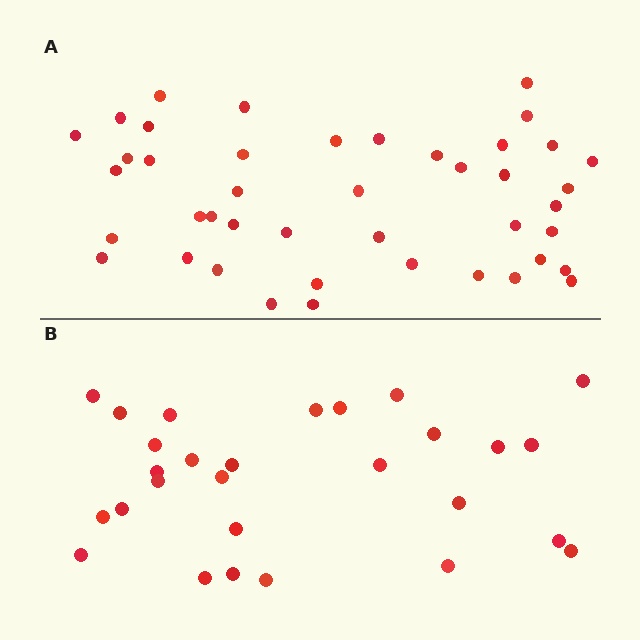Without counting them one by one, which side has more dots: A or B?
Region A (the top region) has more dots.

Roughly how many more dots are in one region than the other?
Region A has approximately 15 more dots than region B.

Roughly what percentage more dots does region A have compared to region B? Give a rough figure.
About 55% more.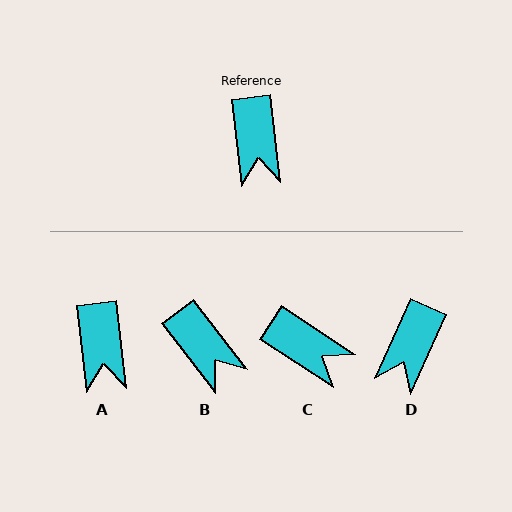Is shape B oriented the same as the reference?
No, it is off by about 31 degrees.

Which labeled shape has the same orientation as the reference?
A.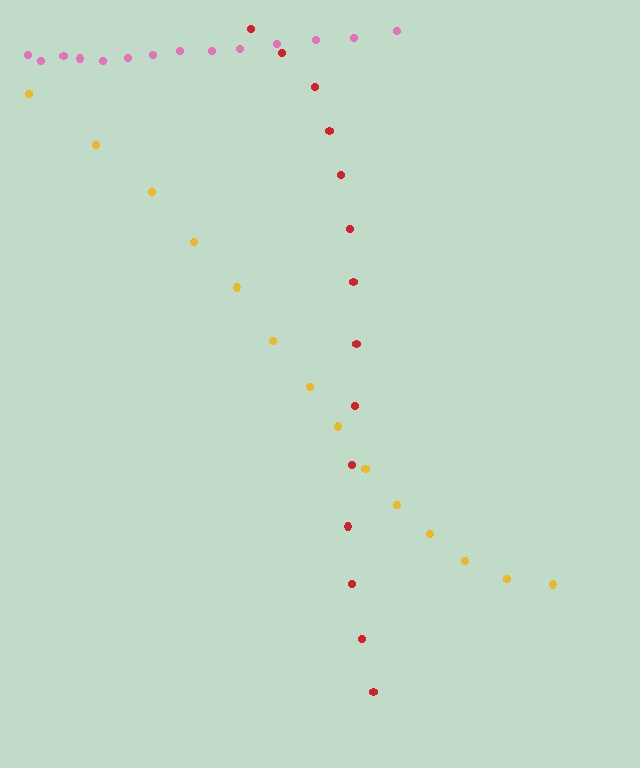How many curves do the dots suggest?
There are 3 distinct paths.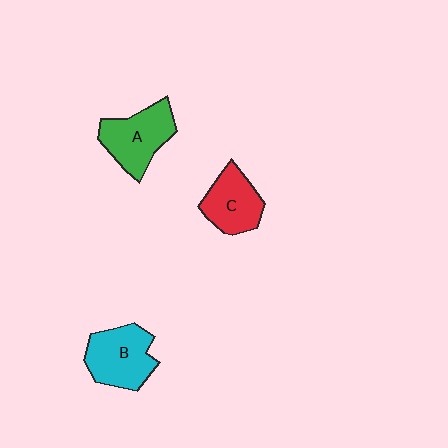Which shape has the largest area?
Shape B (cyan).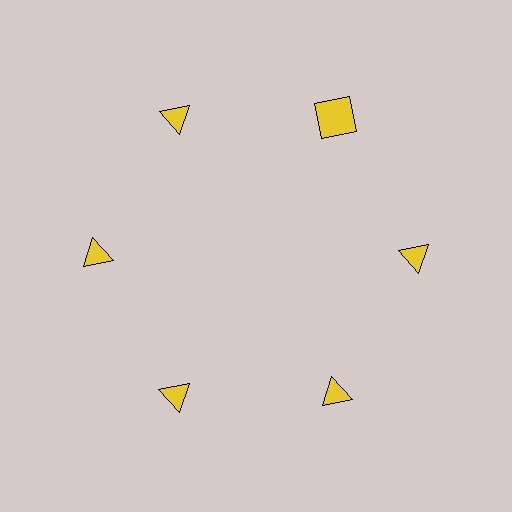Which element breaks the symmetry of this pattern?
The yellow square at roughly the 1 o'clock position breaks the symmetry. All other shapes are yellow triangles.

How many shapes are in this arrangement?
There are 6 shapes arranged in a ring pattern.